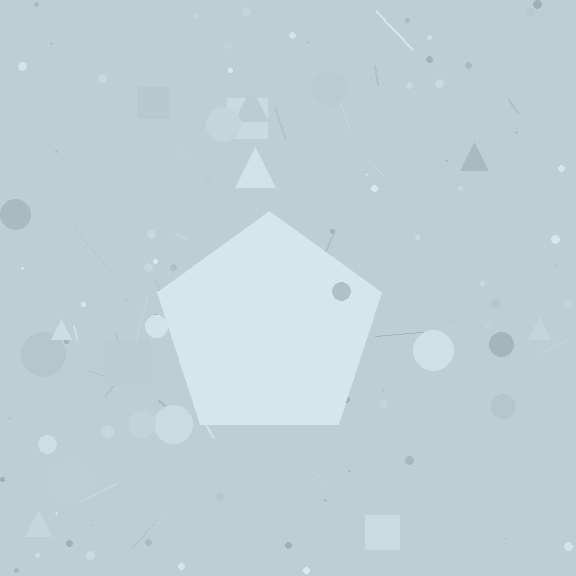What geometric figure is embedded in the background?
A pentagon is embedded in the background.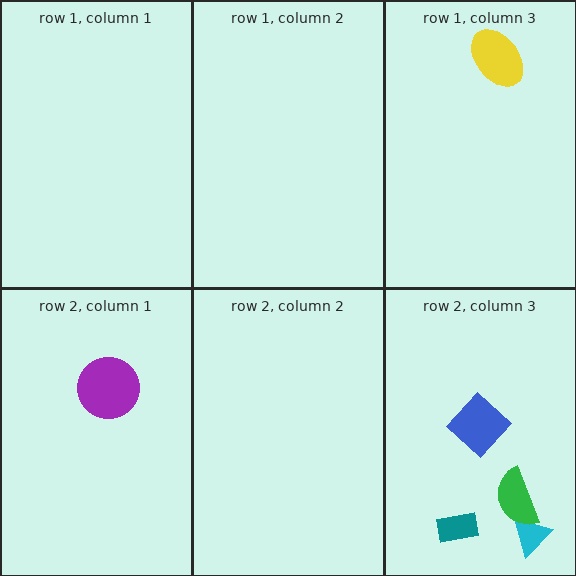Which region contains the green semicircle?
The row 2, column 3 region.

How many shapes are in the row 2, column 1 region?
1.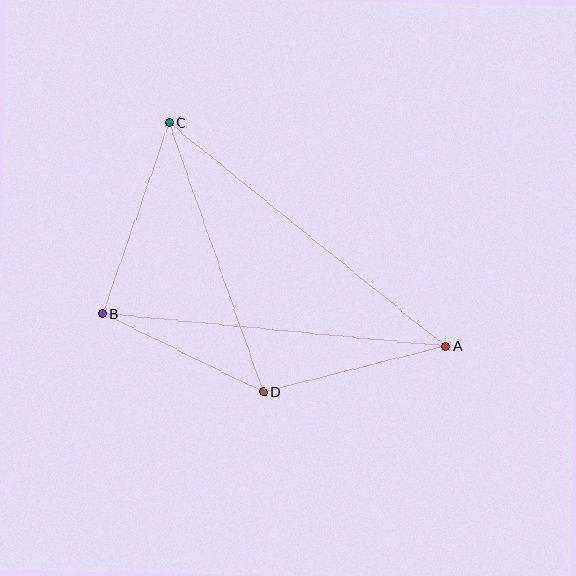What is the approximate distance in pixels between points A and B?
The distance between A and B is approximately 344 pixels.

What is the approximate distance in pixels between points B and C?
The distance between B and C is approximately 202 pixels.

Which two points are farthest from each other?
Points A and C are farthest from each other.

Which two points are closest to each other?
Points B and D are closest to each other.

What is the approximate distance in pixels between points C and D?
The distance between C and D is approximately 285 pixels.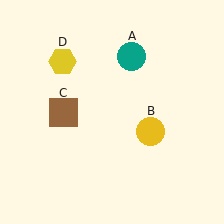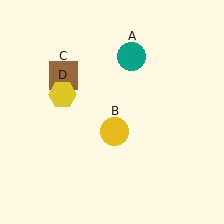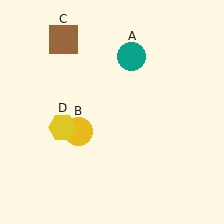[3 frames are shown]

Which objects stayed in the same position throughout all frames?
Teal circle (object A) remained stationary.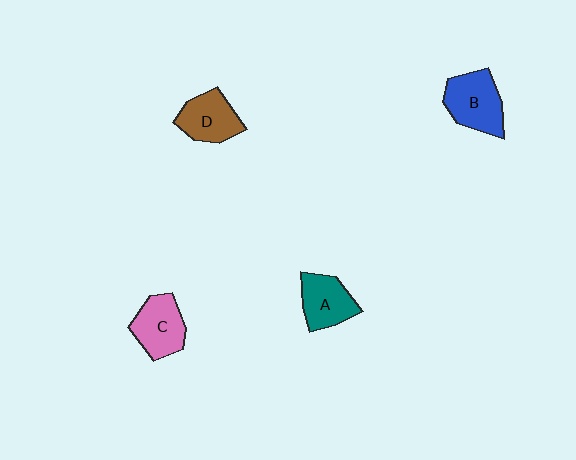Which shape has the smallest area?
Shape A (teal).